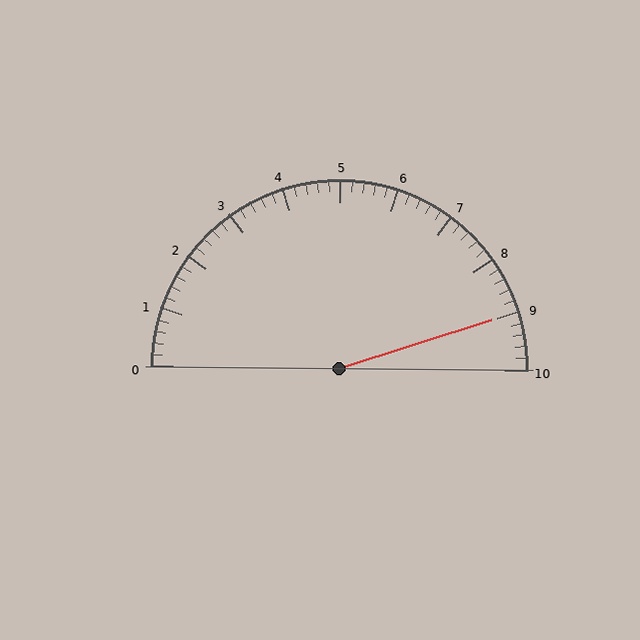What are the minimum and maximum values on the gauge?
The gauge ranges from 0 to 10.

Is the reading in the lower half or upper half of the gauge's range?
The reading is in the upper half of the range (0 to 10).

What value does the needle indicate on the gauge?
The needle indicates approximately 9.0.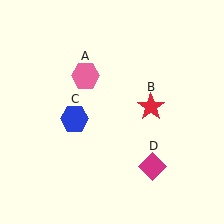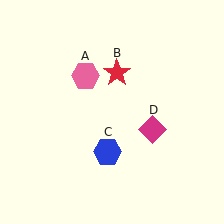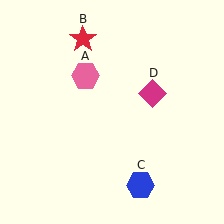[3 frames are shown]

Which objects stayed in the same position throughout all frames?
Pink hexagon (object A) remained stationary.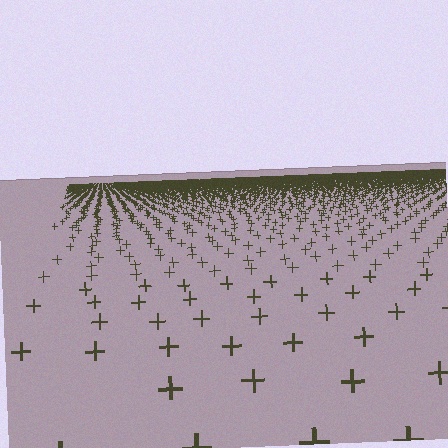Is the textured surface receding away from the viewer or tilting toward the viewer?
The surface is receding away from the viewer. Texture elements get smaller and denser toward the top.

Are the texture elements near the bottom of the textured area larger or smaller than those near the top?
Larger. Near the bottom, elements are closer to the viewer and appear at a bigger on-screen size.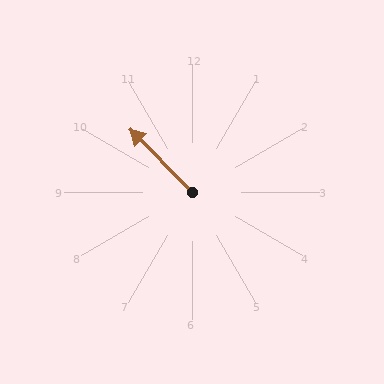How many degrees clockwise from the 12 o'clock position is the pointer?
Approximately 315 degrees.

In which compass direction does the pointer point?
Northwest.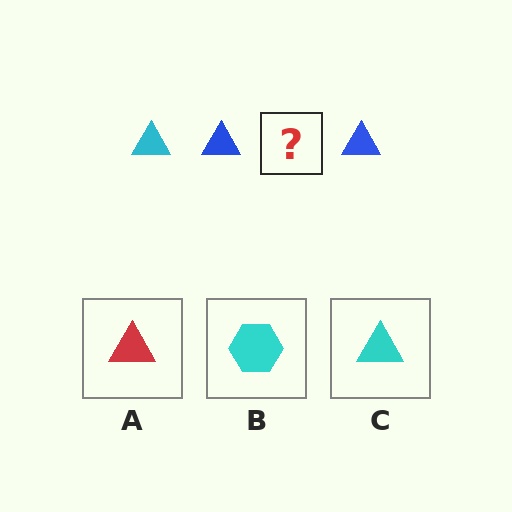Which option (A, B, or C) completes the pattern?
C.